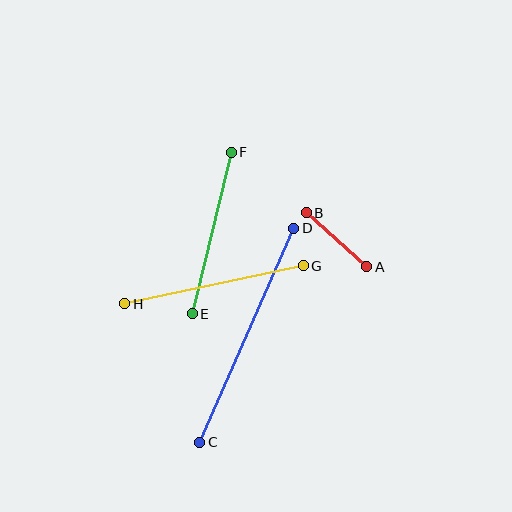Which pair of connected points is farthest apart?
Points C and D are farthest apart.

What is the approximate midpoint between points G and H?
The midpoint is at approximately (214, 285) pixels.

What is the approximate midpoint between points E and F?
The midpoint is at approximately (212, 233) pixels.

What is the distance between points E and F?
The distance is approximately 166 pixels.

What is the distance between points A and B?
The distance is approximately 81 pixels.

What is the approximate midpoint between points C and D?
The midpoint is at approximately (247, 335) pixels.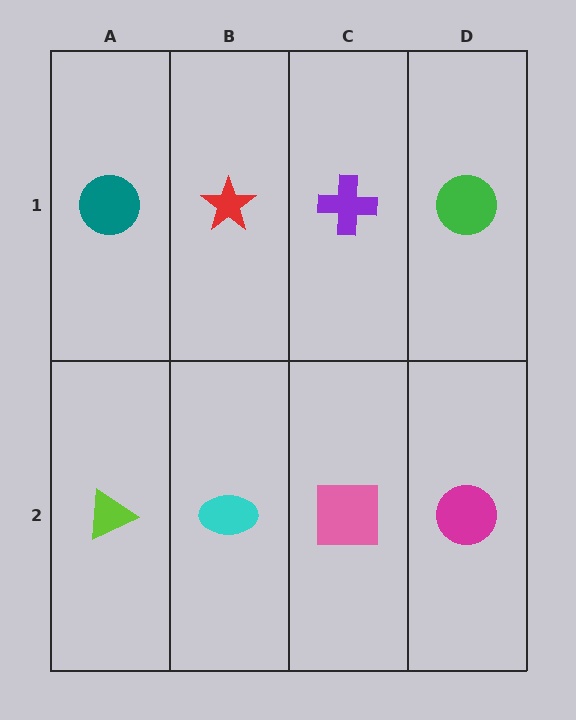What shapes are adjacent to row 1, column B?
A cyan ellipse (row 2, column B), a teal circle (row 1, column A), a purple cross (row 1, column C).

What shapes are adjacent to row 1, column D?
A magenta circle (row 2, column D), a purple cross (row 1, column C).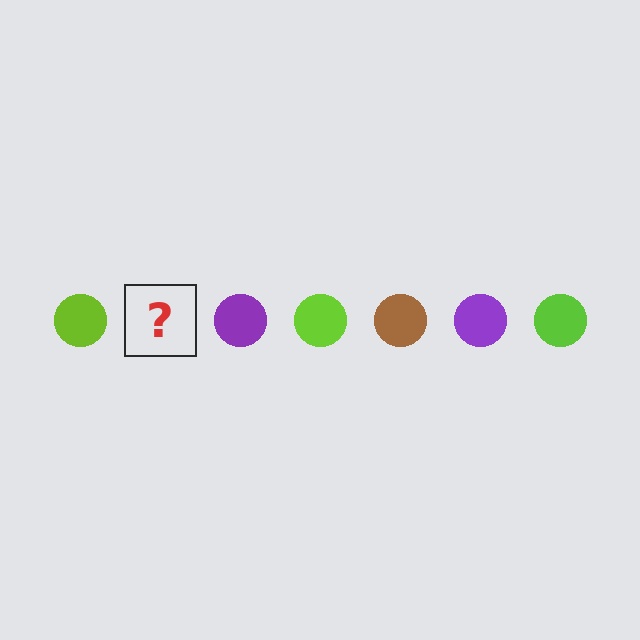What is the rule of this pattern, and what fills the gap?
The rule is that the pattern cycles through lime, brown, purple circles. The gap should be filled with a brown circle.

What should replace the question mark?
The question mark should be replaced with a brown circle.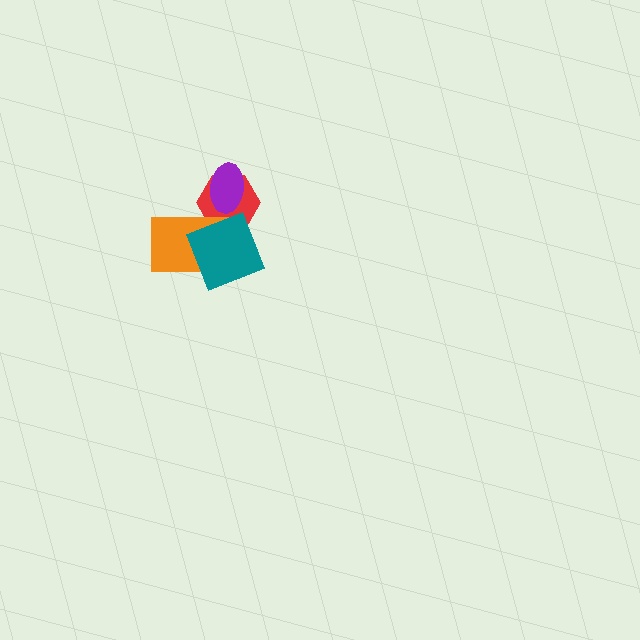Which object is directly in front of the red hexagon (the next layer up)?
The orange rectangle is directly in front of the red hexagon.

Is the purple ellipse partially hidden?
No, no other shape covers it.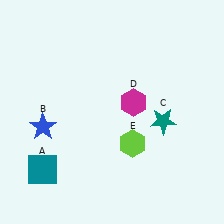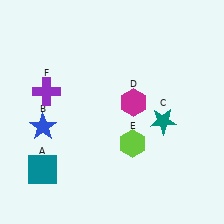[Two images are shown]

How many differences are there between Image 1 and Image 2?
There is 1 difference between the two images.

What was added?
A purple cross (F) was added in Image 2.